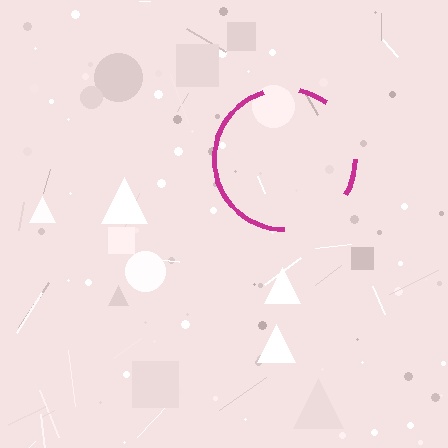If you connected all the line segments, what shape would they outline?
They would outline a circle.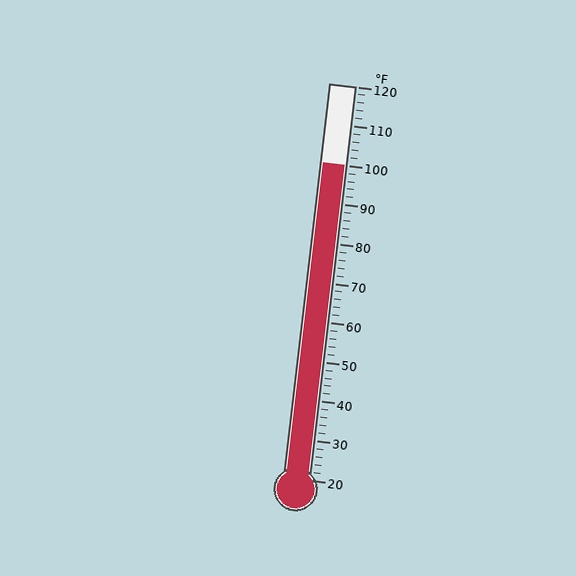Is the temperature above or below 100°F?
The temperature is at 100°F.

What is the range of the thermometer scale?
The thermometer scale ranges from 20°F to 120°F.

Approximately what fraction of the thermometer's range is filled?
The thermometer is filled to approximately 80% of its range.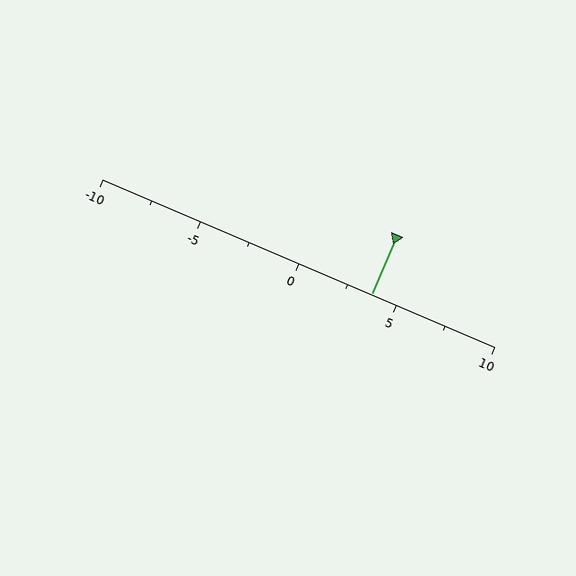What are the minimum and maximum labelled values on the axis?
The axis runs from -10 to 10.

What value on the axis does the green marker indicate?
The marker indicates approximately 3.8.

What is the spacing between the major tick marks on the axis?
The major ticks are spaced 5 apart.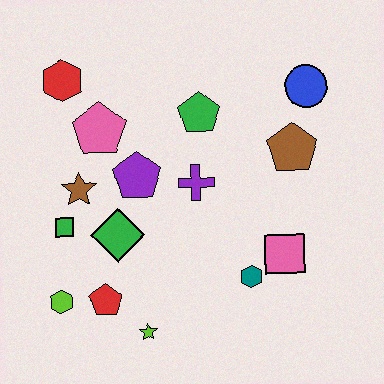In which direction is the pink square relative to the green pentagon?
The pink square is below the green pentagon.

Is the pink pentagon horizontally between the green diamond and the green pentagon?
No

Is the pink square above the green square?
No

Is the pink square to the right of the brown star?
Yes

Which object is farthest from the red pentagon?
The blue circle is farthest from the red pentagon.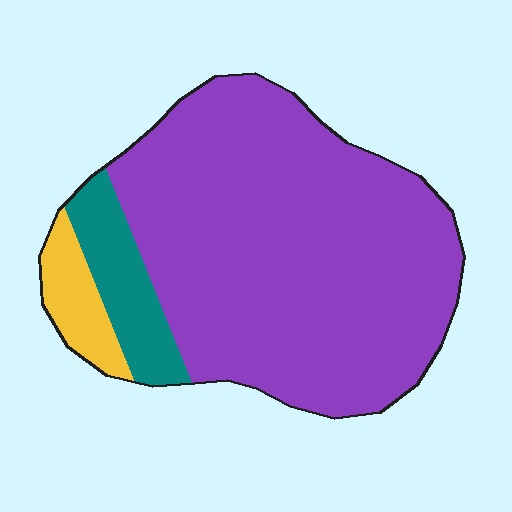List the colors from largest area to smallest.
From largest to smallest: purple, teal, yellow.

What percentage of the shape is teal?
Teal takes up about one tenth (1/10) of the shape.